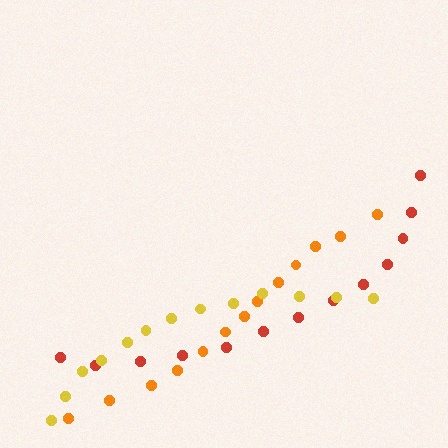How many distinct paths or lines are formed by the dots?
There are 3 distinct paths.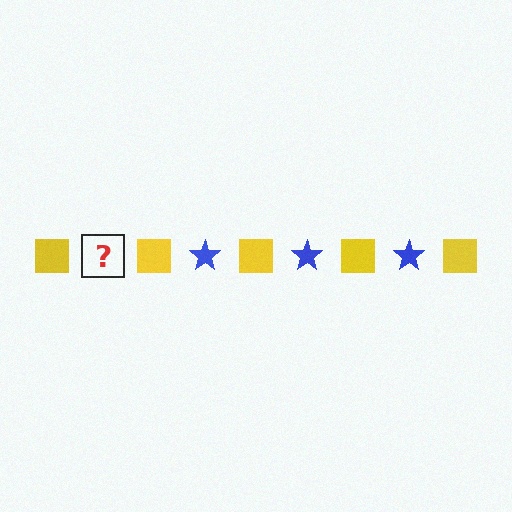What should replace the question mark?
The question mark should be replaced with a blue star.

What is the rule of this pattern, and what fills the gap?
The rule is that the pattern alternates between yellow square and blue star. The gap should be filled with a blue star.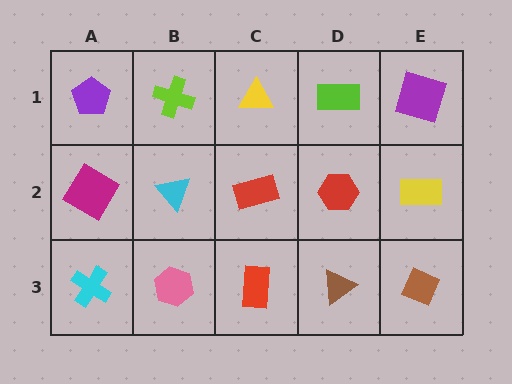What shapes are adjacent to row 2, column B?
A lime cross (row 1, column B), a pink hexagon (row 3, column B), a magenta diamond (row 2, column A), a red rectangle (row 2, column C).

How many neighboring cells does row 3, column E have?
2.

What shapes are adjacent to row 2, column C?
A yellow triangle (row 1, column C), a red rectangle (row 3, column C), a cyan triangle (row 2, column B), a red hexagon (row 2, column D).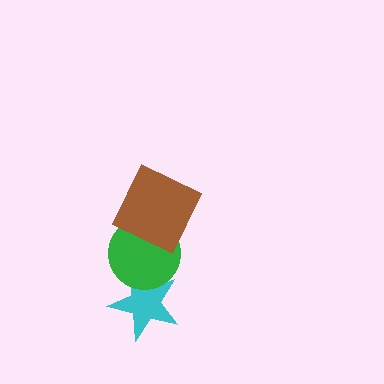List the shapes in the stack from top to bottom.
From top to bottom: the brown square, the green circle, the cyan star.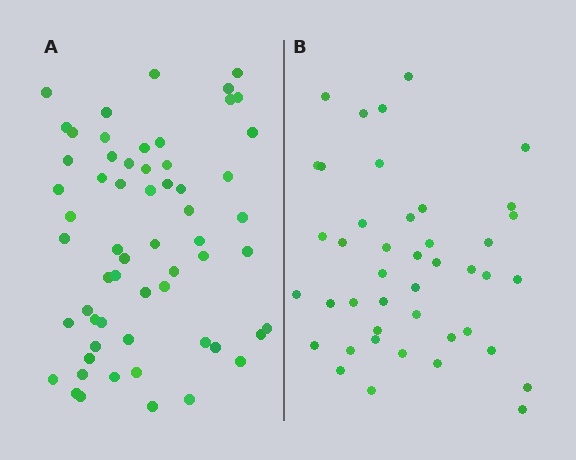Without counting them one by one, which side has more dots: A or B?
Region A (the left region) has more dots.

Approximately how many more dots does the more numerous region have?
Region A has approximately 15 more dots than region B.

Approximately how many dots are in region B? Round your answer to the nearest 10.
About 40 dots. (The exact count is 43, which rounds to 40.)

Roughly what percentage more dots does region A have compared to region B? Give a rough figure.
About 40% more.